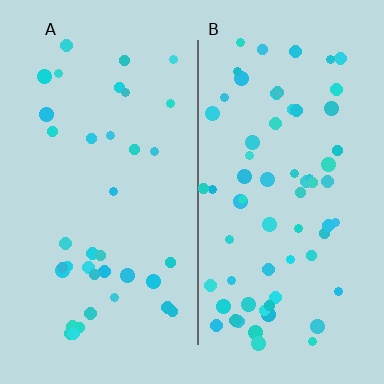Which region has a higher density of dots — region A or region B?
B (the right).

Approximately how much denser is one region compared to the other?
Approximately 1.7× — region B over region A.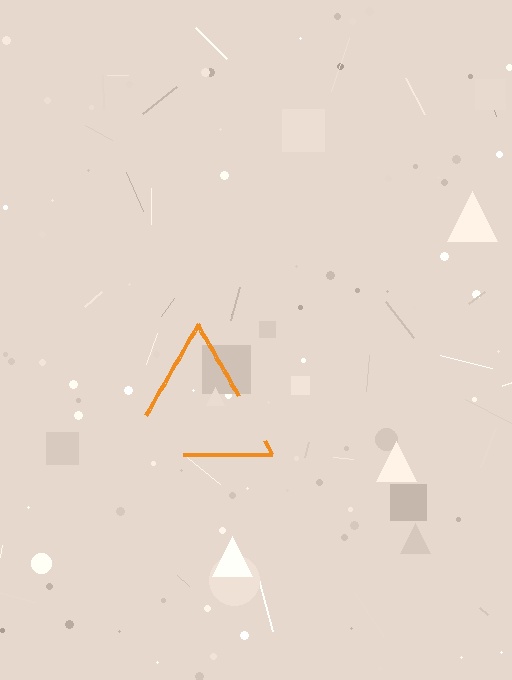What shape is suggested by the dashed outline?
The dashed outline suggests a triangle.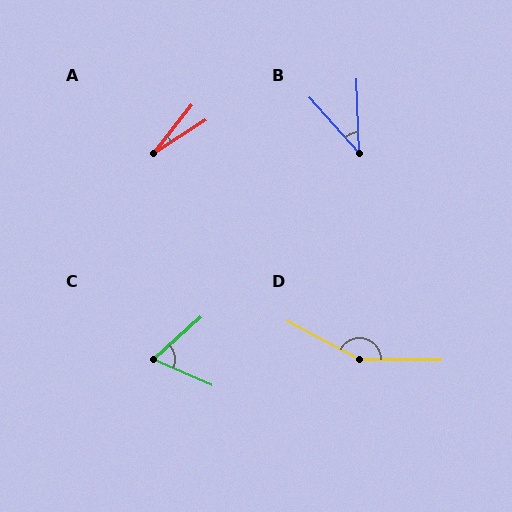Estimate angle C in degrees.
Approximately 65 degrees.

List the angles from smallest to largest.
A (19°), B (40°), C (65°), D (153°).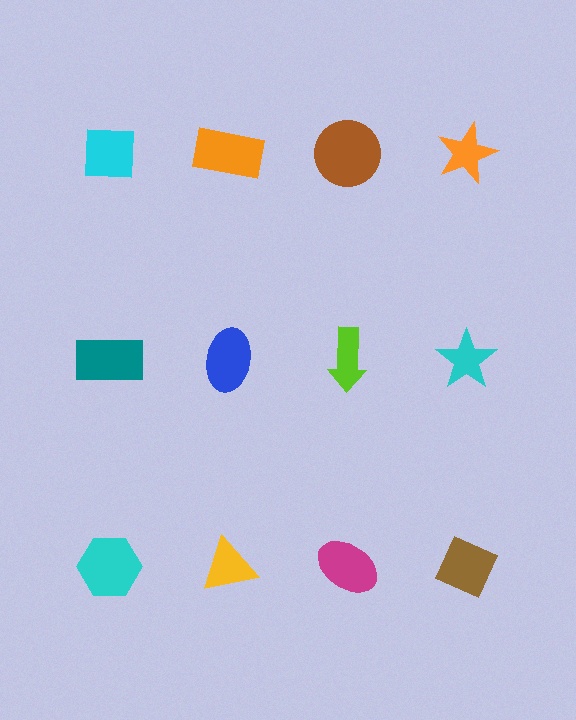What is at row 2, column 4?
A cyan star.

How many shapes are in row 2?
4 shapes.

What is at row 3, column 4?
A brown diamond.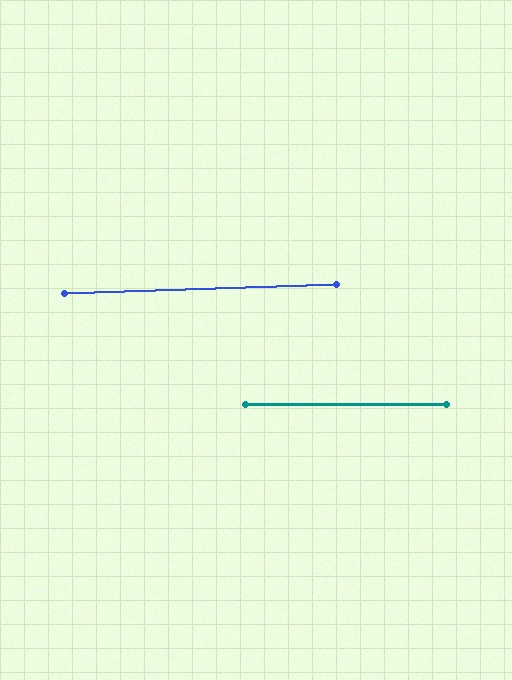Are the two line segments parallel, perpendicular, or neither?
Parallel — their directions differ by only 1.7°.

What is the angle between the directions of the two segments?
Approximately 2 degrees.